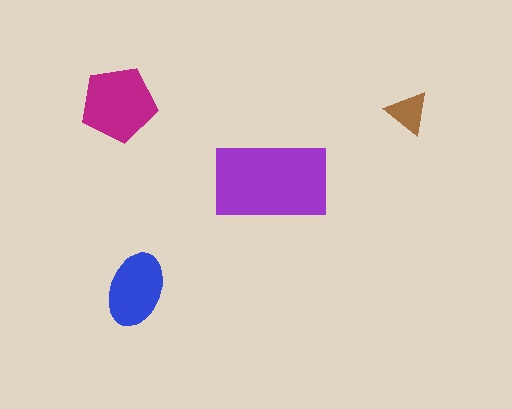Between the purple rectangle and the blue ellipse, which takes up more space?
The purple rectangle.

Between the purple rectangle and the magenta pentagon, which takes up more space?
The purple rectangle.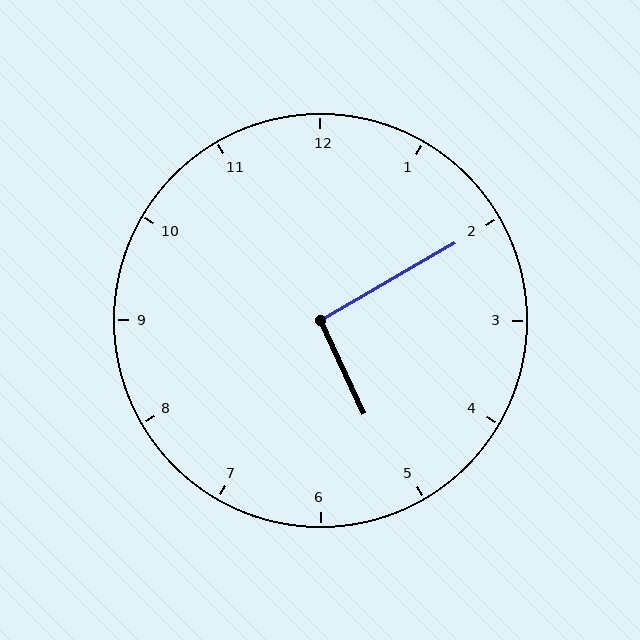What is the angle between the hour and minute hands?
Approximately 95 degrees.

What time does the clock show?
5:10.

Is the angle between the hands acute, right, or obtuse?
It is right.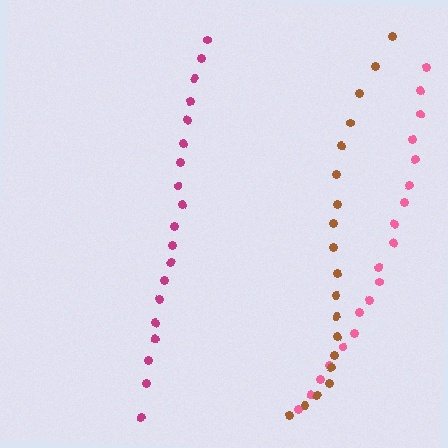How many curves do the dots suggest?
There are 3 distinct paths.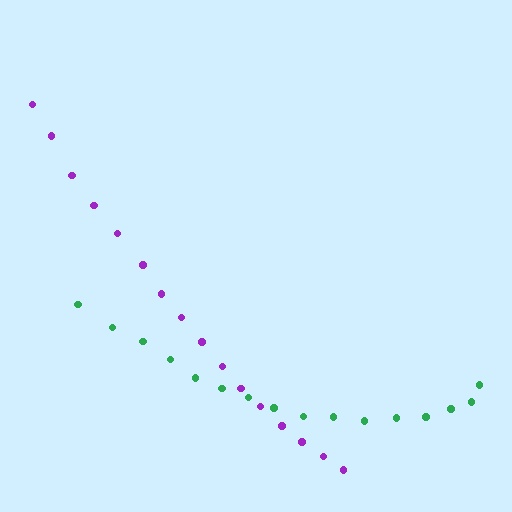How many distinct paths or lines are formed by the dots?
There are 2 distinct paths.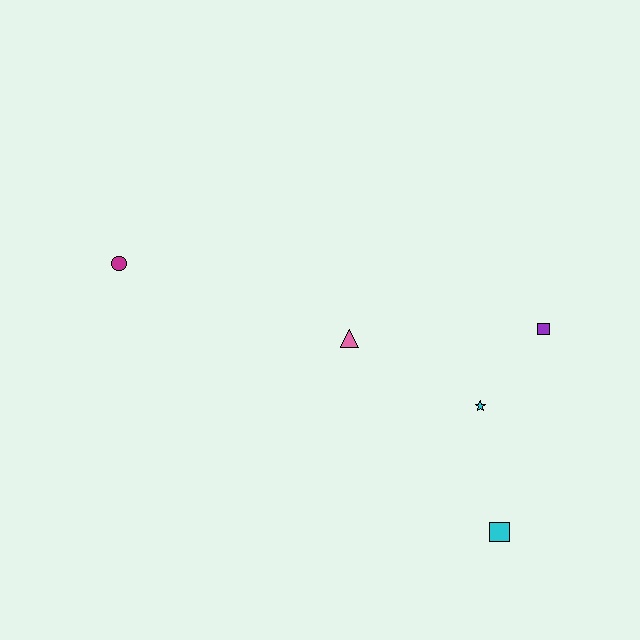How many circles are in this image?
There is 1 circle.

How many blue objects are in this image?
There are no blue objects.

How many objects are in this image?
There are 5 objects.